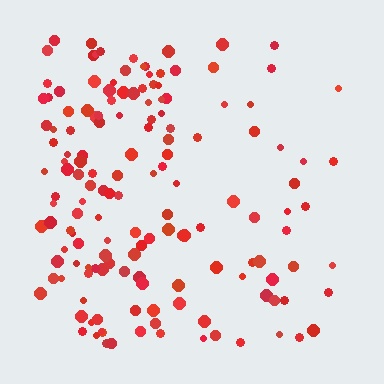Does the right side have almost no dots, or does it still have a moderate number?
Still a moderate number, just noticeably fewer than the left.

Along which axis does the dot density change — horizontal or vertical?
Horizontal.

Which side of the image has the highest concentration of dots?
The left.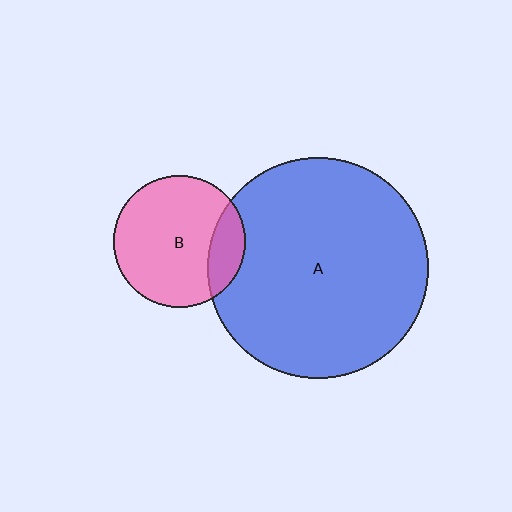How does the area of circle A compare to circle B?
Approximately 2.8 times.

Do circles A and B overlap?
Yes.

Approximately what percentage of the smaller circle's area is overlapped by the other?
Approximately 20%.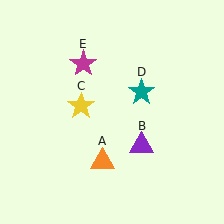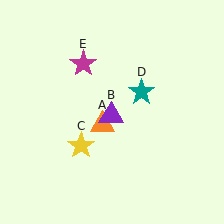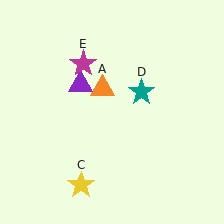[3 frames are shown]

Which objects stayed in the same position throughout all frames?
Teal star (object D) and magenta star (object E) remained stationary.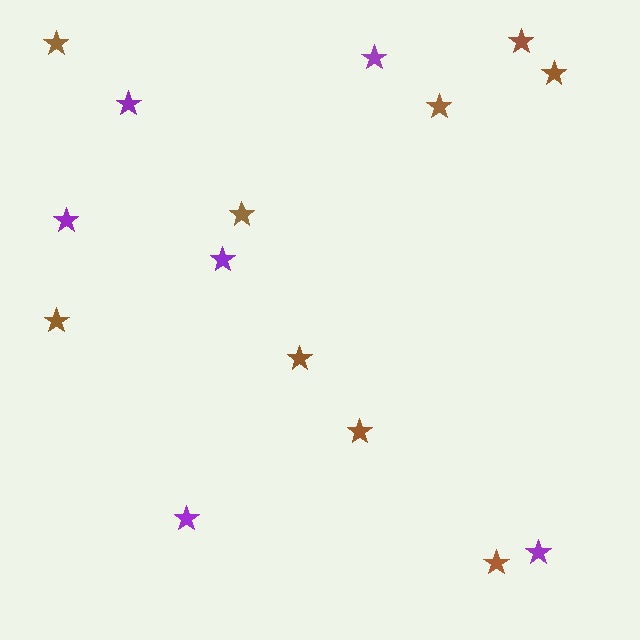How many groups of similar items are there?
There are 2 groups: one group of brown stars (9) and one group of purple stars (6).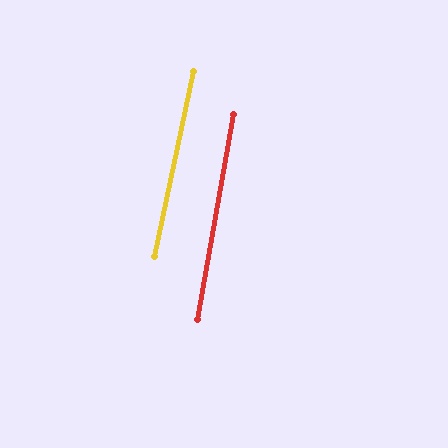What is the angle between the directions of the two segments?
Approximately 2 degrees.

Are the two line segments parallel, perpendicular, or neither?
Parallel — their directions differ by only 1.9°.